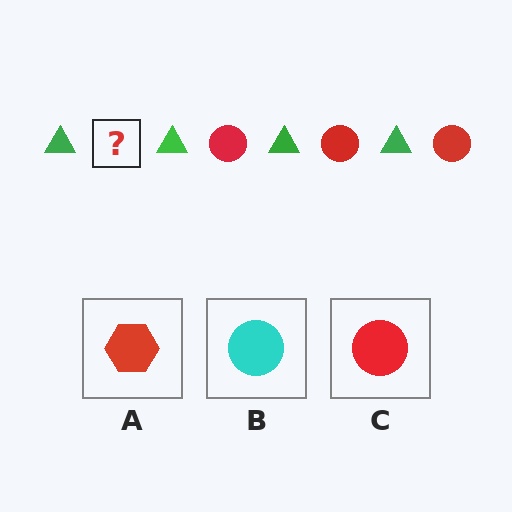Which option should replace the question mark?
Option C.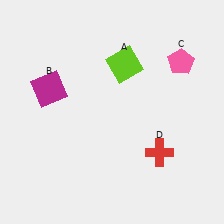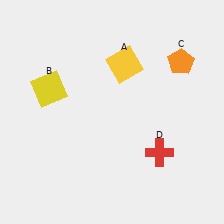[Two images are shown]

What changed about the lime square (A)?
In Image 1, A is lime. In Image 2, it changed to yellow.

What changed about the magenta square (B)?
In Image 1, B is magenta. In Image 2, it changed to yellow.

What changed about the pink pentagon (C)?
In Image 1, C is pink. In Image 2, it changed to orange.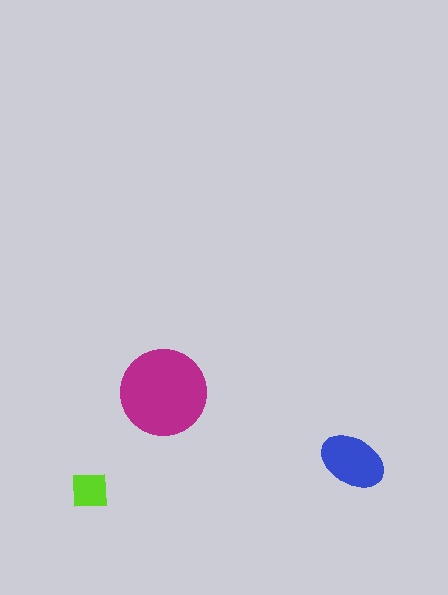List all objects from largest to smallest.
The magenta circle, the blue ellipse, the lime square.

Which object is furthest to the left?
The lime square is leftmost.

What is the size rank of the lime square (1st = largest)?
3rd.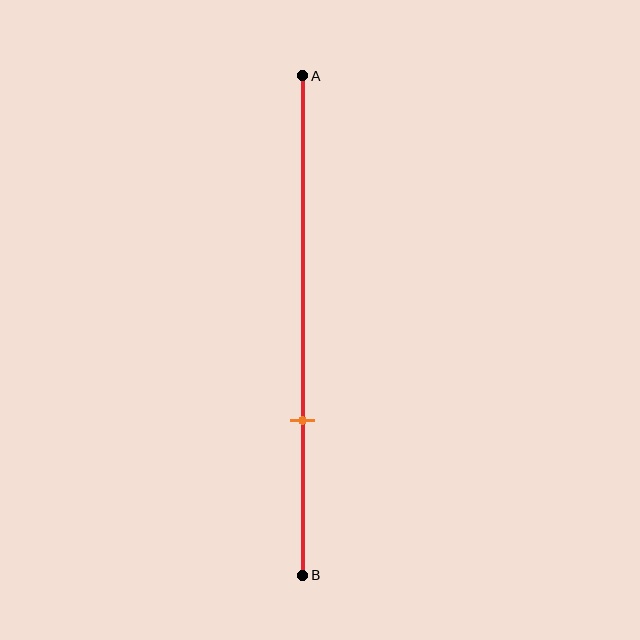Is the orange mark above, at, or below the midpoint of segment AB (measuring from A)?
The orange mark is below the midpoint of segment AB.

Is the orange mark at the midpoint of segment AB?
No, the mark is at about 70% from A, not at the 50% midpoint.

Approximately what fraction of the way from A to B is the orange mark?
The orange mark is approximately 70% of the way from A to B.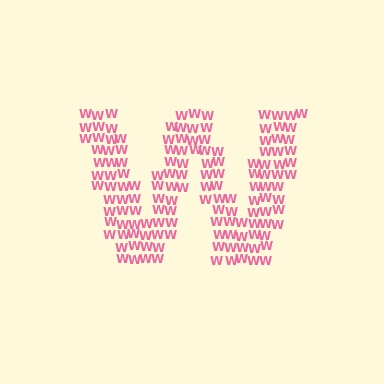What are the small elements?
The small elements are letter W's.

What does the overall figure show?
The overall figure shows the letter W.